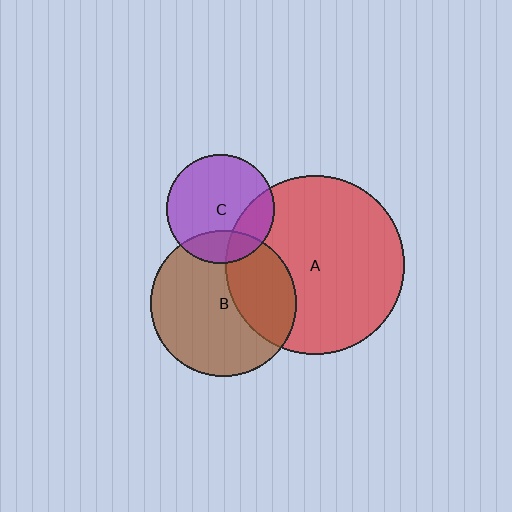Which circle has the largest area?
Circle A (red).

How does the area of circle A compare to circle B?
Approximately 1.5 times.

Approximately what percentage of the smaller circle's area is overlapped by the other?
Approximately 35%.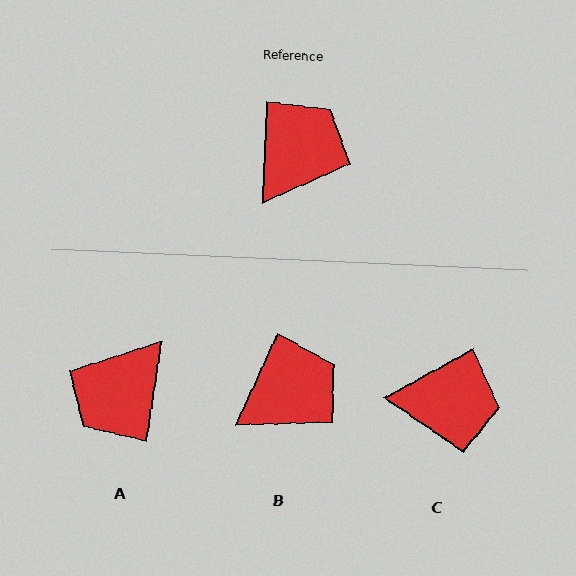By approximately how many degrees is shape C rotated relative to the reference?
Approximately 59 degrees clockwise.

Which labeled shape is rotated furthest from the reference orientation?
A, about 174 degrees away.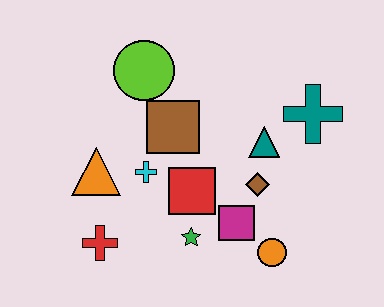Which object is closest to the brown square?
The cyan cross is closest to the brown square.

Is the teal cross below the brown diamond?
No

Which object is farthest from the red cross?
The teal cross is farthest from the red cross.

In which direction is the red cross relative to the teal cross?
The red cross is to the left of the teal cross.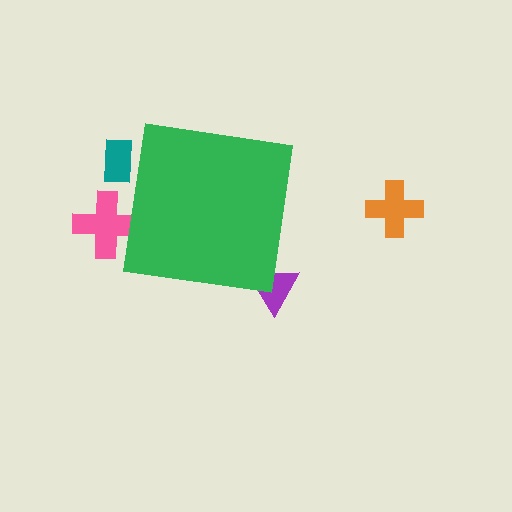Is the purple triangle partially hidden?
Yes, the purple triangle is partially hidden behind the green square.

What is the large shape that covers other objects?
A green square.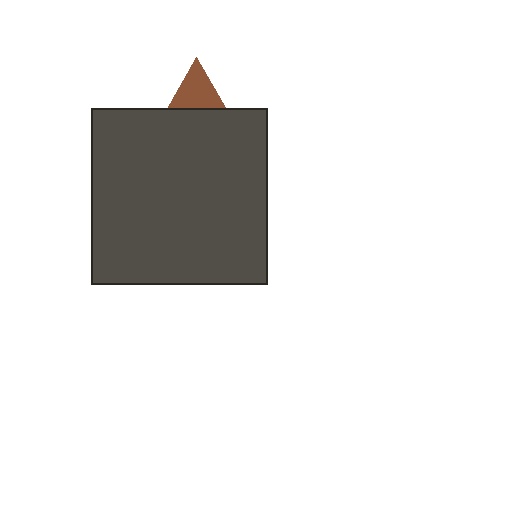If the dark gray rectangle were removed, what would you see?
You would see the complete brown triangle.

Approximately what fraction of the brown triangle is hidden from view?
Roughly 64% of the brown triangle is hidden behind the dark gray rectangle.